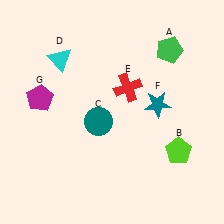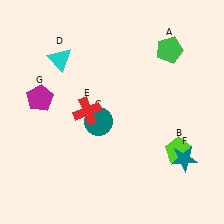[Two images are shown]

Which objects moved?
The objects that moved are: the red cross (E), the teal star (F).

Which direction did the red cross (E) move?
The red cross (E) moved left.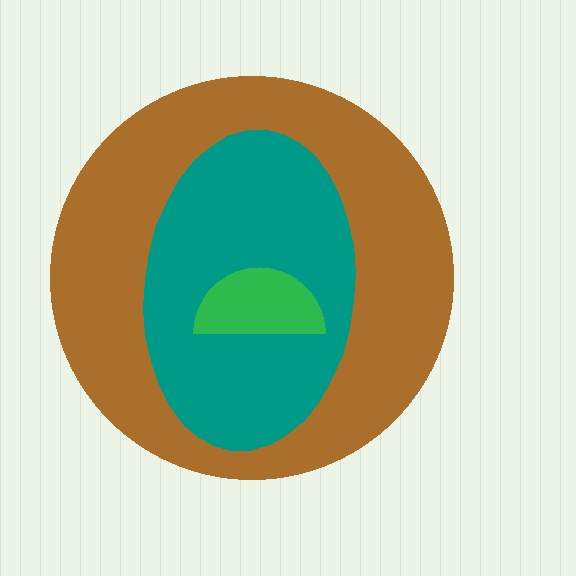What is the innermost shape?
The green semicircle.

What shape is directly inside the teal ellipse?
The green semicircle.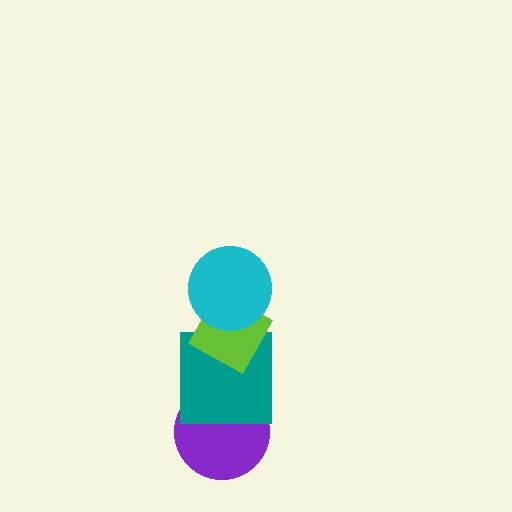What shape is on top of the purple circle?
The teal square is on top of the purple circle.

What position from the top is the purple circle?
The purple circle is 4th from the top.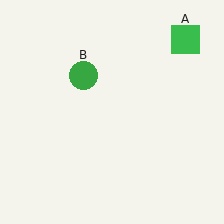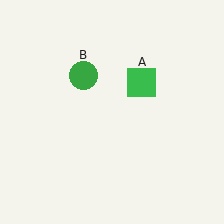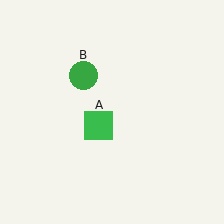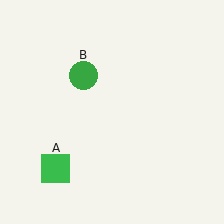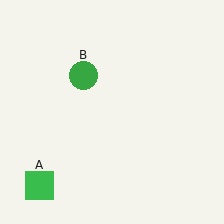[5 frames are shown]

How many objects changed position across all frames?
1 object changed position: green square (object A).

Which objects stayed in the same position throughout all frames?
Green circle (object B) remained stationary.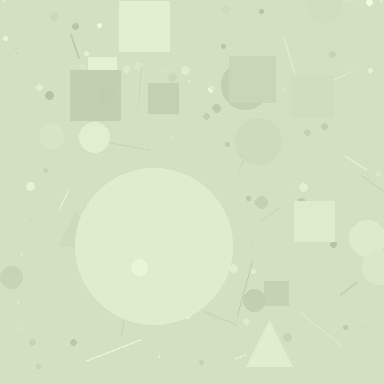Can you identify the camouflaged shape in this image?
The camouflaged shape is a circle.